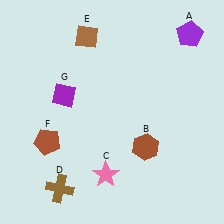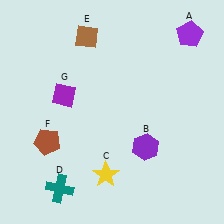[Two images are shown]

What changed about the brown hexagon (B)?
In Image 1, B is brown. In Image 2, it changed to purple.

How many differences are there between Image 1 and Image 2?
There are 3 differences between the two images.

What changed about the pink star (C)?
In Image 1, C is pink. In Image 2, it changed to yellow.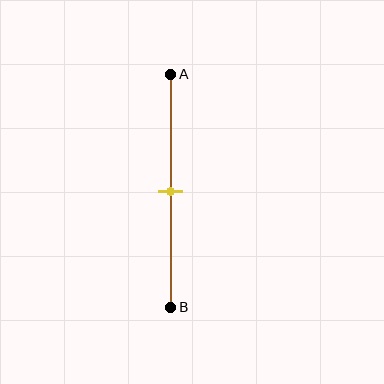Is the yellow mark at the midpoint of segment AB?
Yes, the mark is approximately at the midpoint.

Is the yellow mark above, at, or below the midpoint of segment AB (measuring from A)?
The yellow mark is approximately at the midpoint of segment AB.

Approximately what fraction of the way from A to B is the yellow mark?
The yellow mark is approximately 50% of the way from A to B.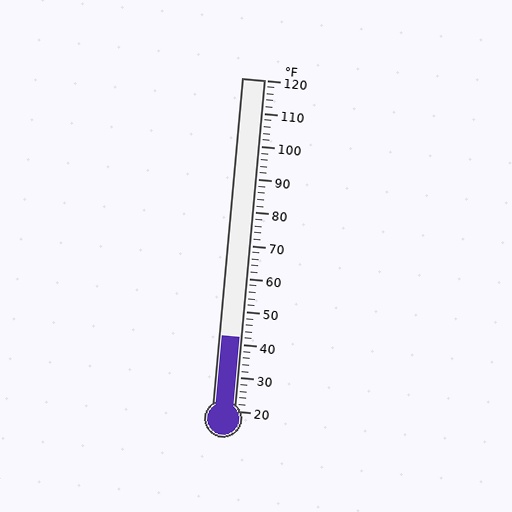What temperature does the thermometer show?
The thermometer shows approximately 42°F.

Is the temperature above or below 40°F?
The temperature is above 40°F.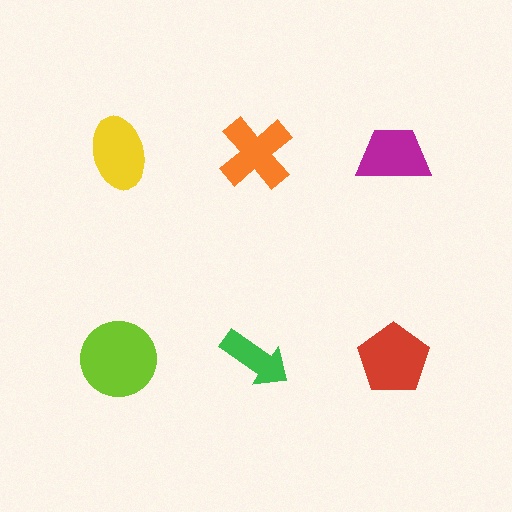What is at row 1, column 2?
An orange cross.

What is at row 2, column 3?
A red pentagon.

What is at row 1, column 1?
A yellow ellipse.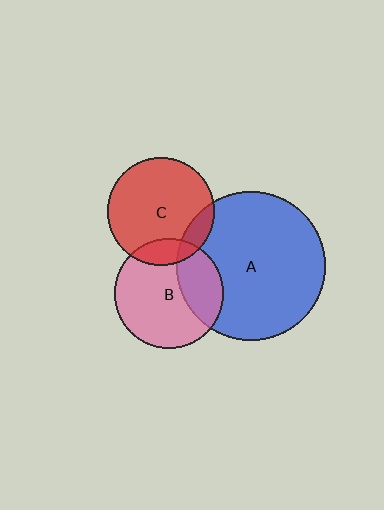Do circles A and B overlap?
Yes.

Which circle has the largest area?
Circle A (blue).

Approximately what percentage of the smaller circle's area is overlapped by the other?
Approximately 30%.